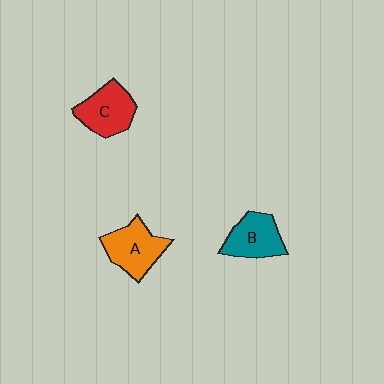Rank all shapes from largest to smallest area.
From largest to smallest: A (orange), C (red), B (teal).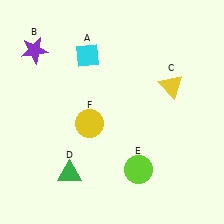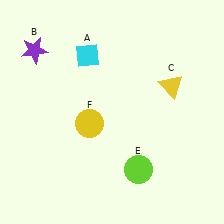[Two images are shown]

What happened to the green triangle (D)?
The green triangle (D) was removed in Image 2. It was in the bottom-left area of Image 1.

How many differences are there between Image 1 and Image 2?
There is 1 difference between the two images.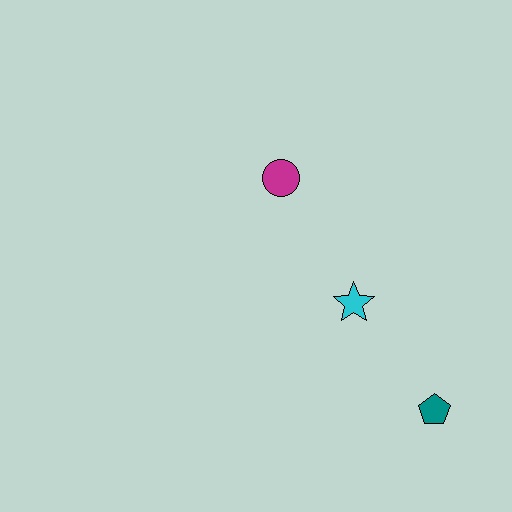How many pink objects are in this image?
There are no pink objects.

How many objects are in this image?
There are 3 objects.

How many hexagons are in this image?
There are no hexagons.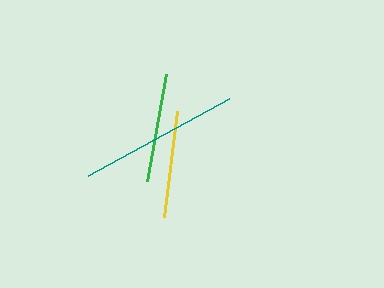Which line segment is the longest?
The teal line is the longest at approximately 161 pixels.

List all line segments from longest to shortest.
From longest to shortest: teal, green, yellow.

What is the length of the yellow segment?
The yellow segment is approximately 107 pixels long.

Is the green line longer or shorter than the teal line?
The teal line is longer than the green line.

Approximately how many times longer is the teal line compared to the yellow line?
The teal line is approximately 1.5 times the length of the yellow line.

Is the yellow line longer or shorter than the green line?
The green line is longer than the yellow line.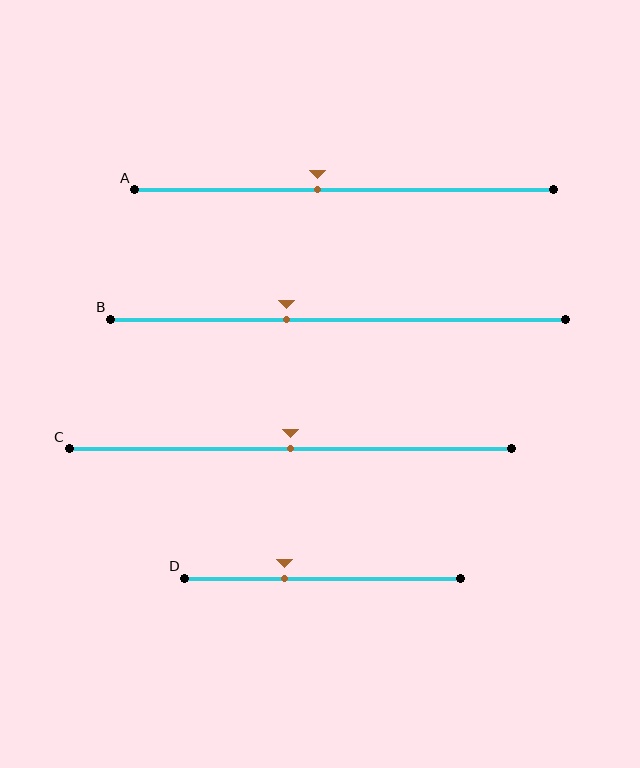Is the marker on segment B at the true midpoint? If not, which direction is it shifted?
No, the marker on segment B is shifted to the left by about 11% of the segment length.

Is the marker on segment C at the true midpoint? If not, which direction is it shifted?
Yes, the marker on segment C is at the true midpoint.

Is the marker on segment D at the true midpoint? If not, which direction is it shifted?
No, the marker on segment D is shifted to the left by about 14% of the segment length.